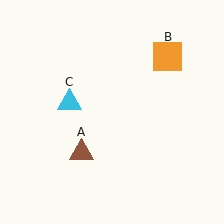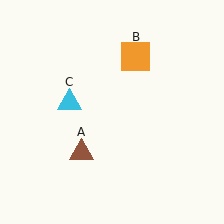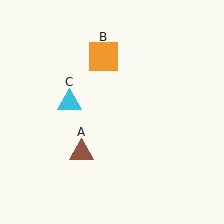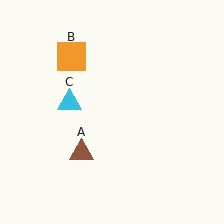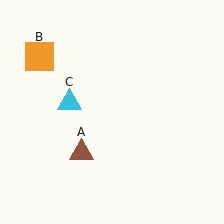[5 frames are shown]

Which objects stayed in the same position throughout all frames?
Brown triangle (object A) and cyan triangle (object C) remained stationary.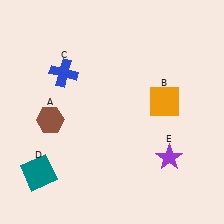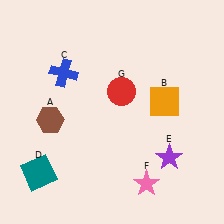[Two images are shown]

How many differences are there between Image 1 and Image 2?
There are 2 differences between the two images.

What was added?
A pink star (F), a red circle (G) were added in Image 2.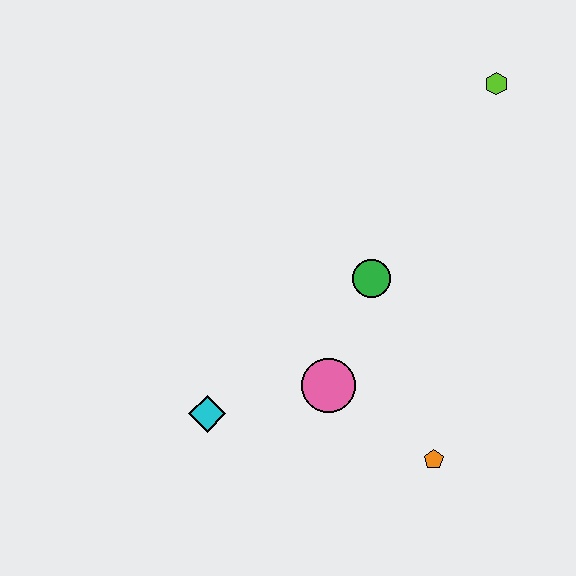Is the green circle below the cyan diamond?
No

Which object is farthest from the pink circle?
The lime hexagon is farthest from the pink circle.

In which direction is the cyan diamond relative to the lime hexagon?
The cyan diamond is below the lime hexagon.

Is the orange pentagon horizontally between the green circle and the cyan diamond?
No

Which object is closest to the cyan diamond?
The pink circle is closest to the cyan diamond.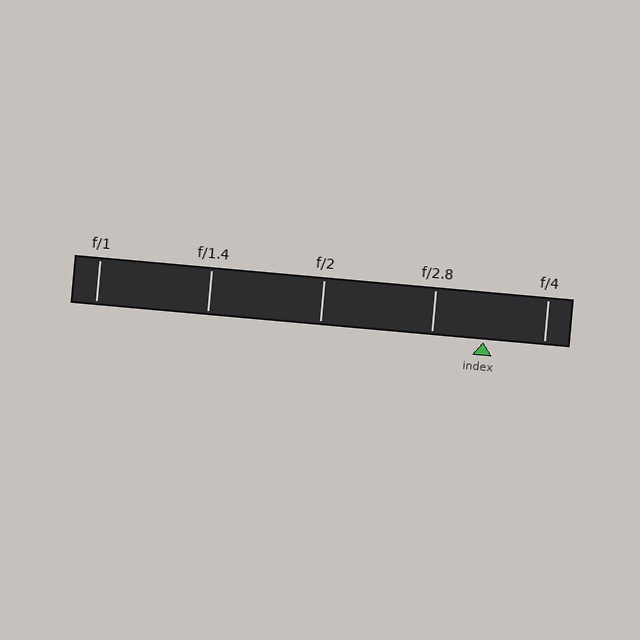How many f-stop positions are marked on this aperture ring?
There are 5 f-stop positions marked.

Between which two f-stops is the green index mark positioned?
The index mark is between f/2.8 and f/4.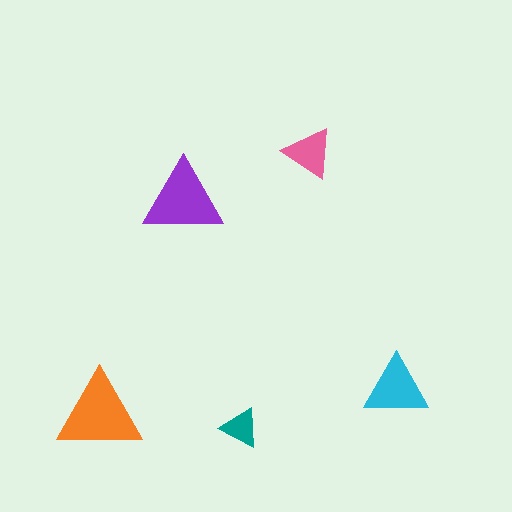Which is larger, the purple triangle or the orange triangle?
The orange one.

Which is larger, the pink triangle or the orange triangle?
The orange one.